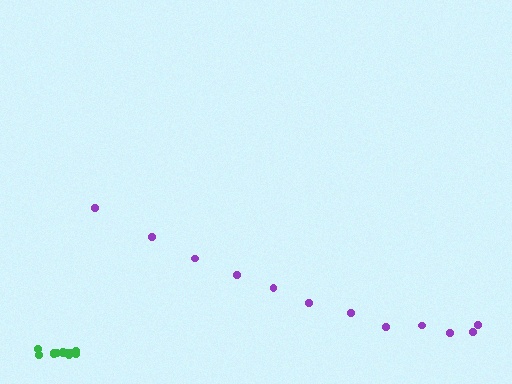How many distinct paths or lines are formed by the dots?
There are 2 distinct paths.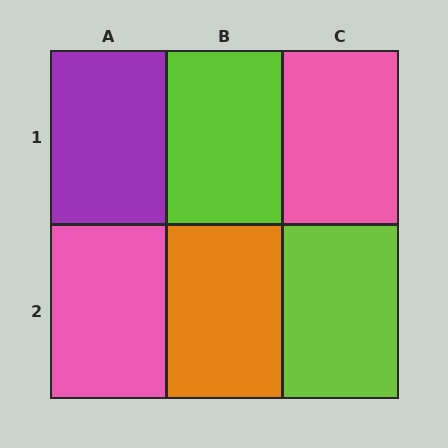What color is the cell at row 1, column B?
Lime.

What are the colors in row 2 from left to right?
Pink, orange, lime.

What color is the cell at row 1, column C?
Pink.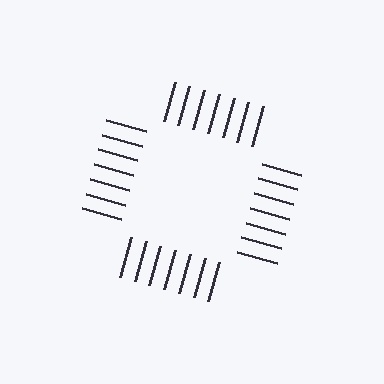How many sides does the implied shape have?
4 sides — the line-ends trace a square.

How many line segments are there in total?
28 — 7 along each of the 4 edges.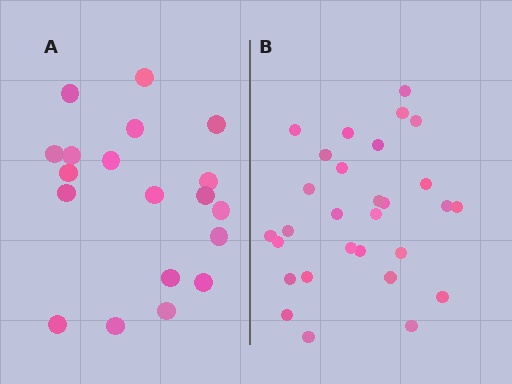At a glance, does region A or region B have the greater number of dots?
Region B (the right region) has more dots.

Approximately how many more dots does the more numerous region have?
Region B has roughly 10 or so more dots than region A.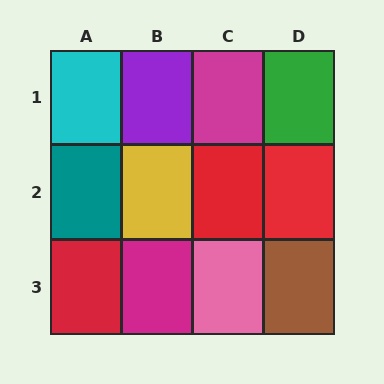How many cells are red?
3 cells are red.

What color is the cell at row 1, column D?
Green.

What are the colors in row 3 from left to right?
Red, magenta, pink, brown.